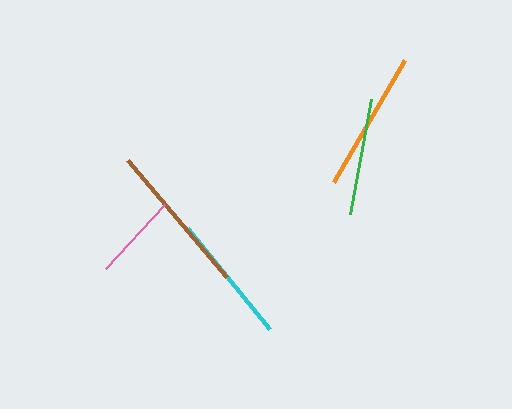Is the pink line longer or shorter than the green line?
The green line is longer than the pink line.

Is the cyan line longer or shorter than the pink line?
The cyan line is longer than the pink line.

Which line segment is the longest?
The brown line is the longest at approximately 154 pixels.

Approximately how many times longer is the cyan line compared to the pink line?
The cyan line is approximately 1.5 times the length of the pink line.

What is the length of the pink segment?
The pink segment is approximately 87 pixels long.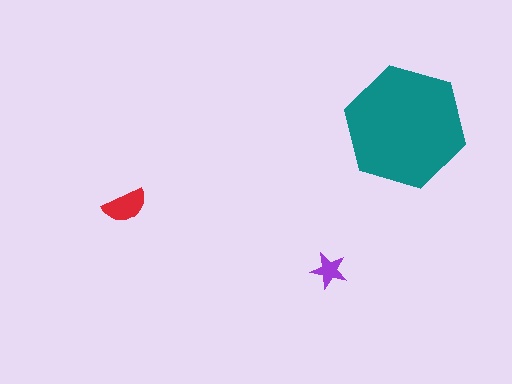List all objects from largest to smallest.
The teal hexagon, the red semicircle, the purple star.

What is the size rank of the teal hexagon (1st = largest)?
1st.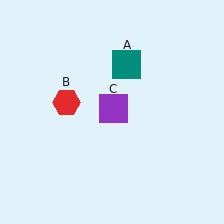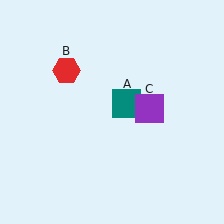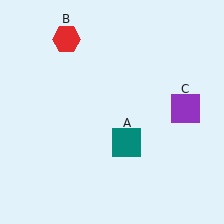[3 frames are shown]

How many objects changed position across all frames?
3 objects changed position: teal square (object A), red hexagon (object B), purple square (object C).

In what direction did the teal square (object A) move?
The teal square (object A) moved down.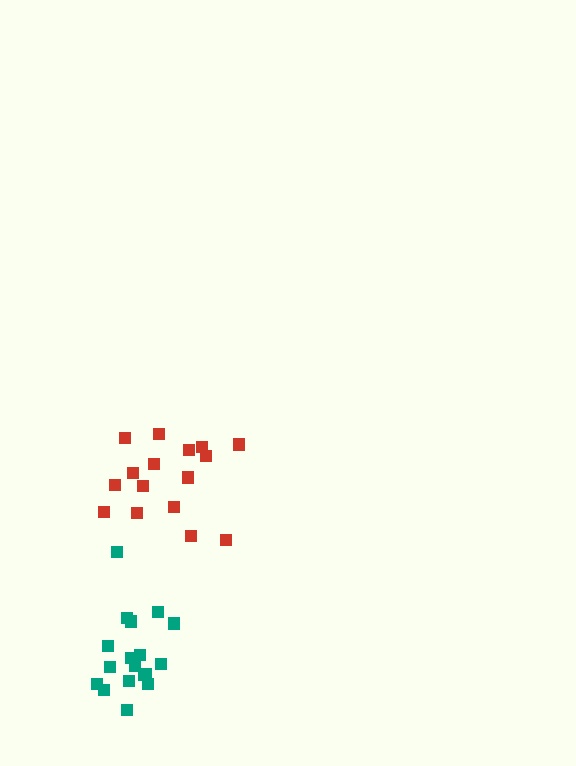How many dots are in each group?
Group 1: 16 dots, Group 2: 18 dots (34 total).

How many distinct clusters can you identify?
There are 2 distinct clusters.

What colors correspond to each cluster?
The clusters are colored: red, teal.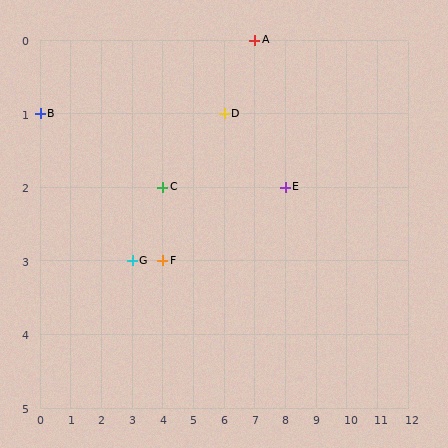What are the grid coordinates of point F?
Point F is at grid coordinates (4, 3).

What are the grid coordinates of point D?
Point D is at grid coordinates (6, 1).